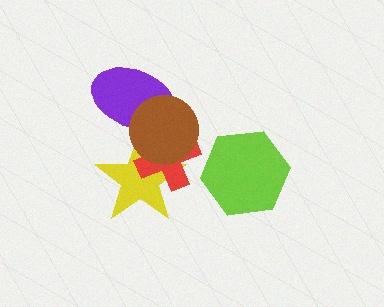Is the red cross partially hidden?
Yes, it is partially covered by another shape.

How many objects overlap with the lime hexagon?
0 objects overlap with the lime hexagon.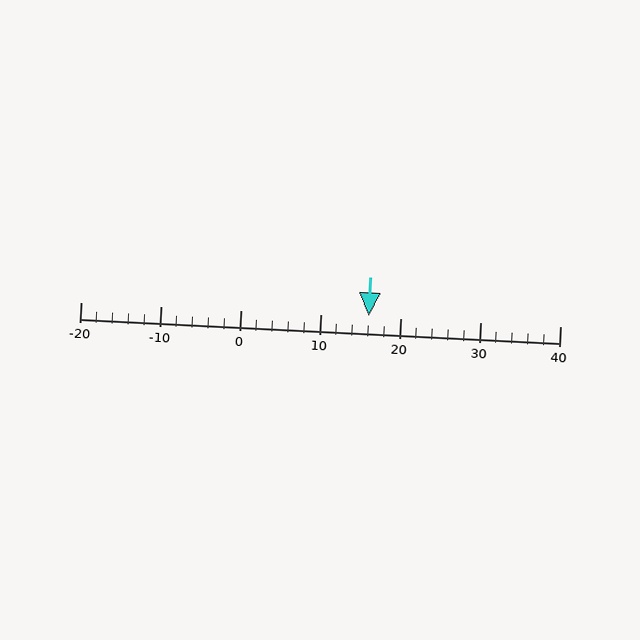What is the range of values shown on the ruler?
The ruler shows values from -20 to 40.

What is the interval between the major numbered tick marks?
The major tick marks are spaced 10 units apart.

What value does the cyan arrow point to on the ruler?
The cyan arrow points to approximately 16.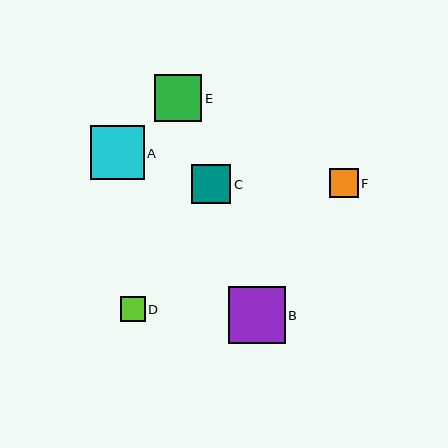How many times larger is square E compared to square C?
Square E is approximately 1.2 times the size of square C.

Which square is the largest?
Square B is the largest with a size of approximately 57 pixels.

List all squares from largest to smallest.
From largest to smallest: B, A, E, C, F, D.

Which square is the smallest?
Square D is the smallest with a size of approximately 25 pixels.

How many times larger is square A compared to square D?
Square A is approximately 2.1 times the size of square D.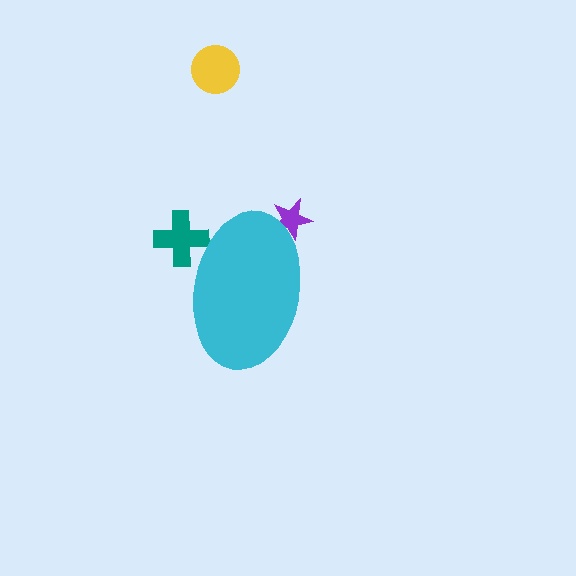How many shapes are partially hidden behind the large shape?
2 shapes are partially hidden.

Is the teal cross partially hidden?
Yes, the teal cross is partially hidden behind the cyan ellipse.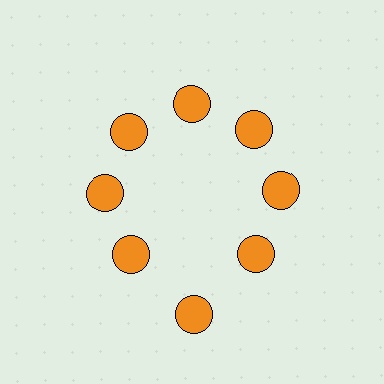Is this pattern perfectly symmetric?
No. The 8 orange circles are arranged in a ring, but one element near the 6 o'clock position is pushed outward from the center, breaking the 8-fold rotational symmetry.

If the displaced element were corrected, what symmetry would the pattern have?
It would have 8-fold rotational symmetry — the pattern would map onto itself every 45 degrees.